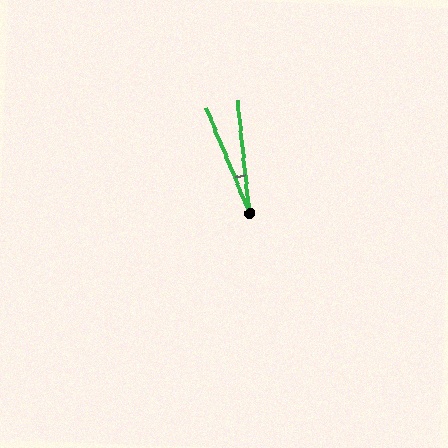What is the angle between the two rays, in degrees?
Approximately 16 degrees.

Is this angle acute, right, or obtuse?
It is acute.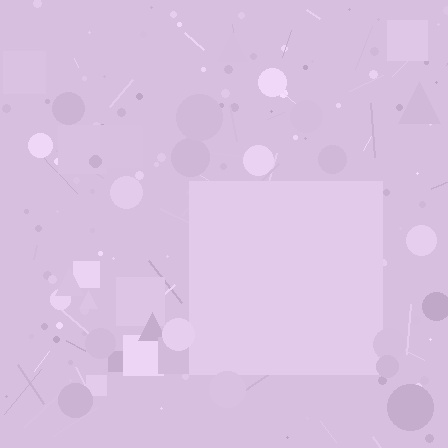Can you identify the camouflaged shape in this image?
The camouflaged shape is a square.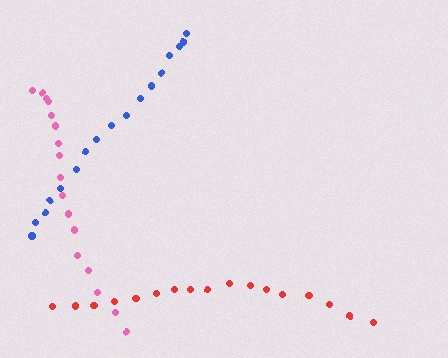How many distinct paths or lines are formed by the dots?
There are 3 distinct paths.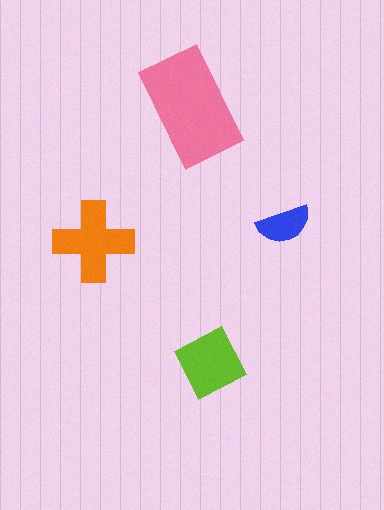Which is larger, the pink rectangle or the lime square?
The pink rectangle.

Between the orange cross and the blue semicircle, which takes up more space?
The orange cross.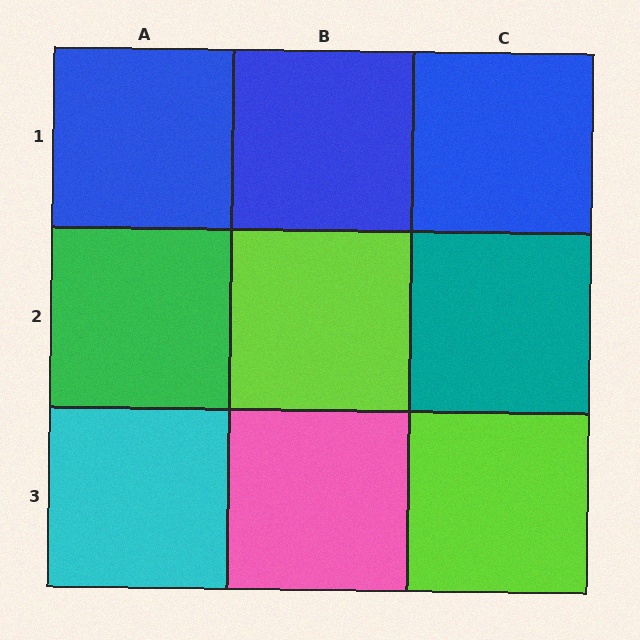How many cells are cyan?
1 cell is cyan.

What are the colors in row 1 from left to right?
Blue, blue, blue.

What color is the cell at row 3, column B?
Pink.